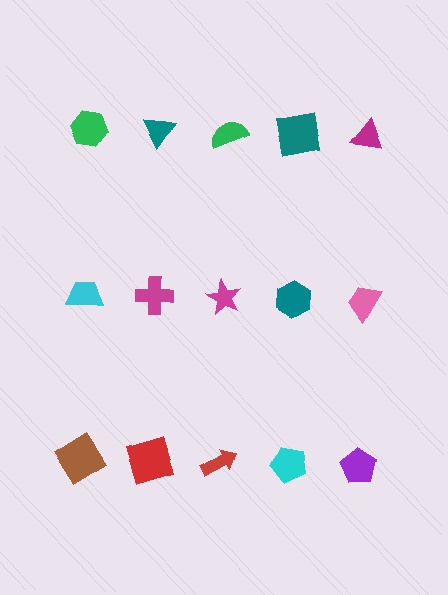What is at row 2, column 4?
A teal hexagon.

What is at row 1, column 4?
A teal square.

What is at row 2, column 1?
A cyan trapezoid.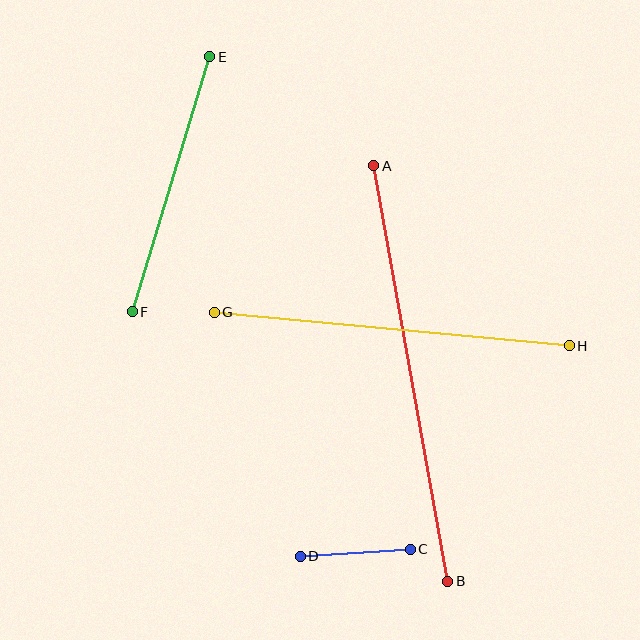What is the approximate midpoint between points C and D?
The midpoint is at approximately (355, 553) pixels.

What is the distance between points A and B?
The distance is approximately 422 pixels.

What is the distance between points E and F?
The distance is approximately 266 pixels.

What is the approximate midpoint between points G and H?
The midpoint is at approximately (392, 329) pixels.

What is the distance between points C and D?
The distance is approximately 110 pixels.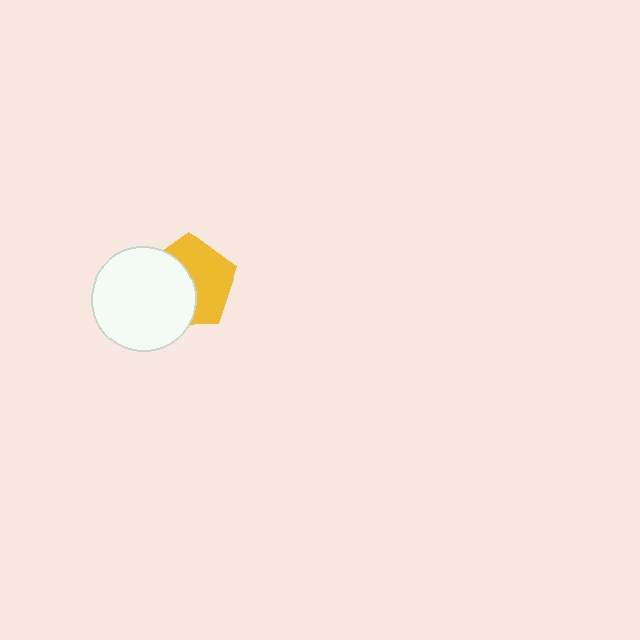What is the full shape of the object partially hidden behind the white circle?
The partially hidden object is a yellow pentagon.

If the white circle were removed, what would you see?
You would see the complete yellow pentagon.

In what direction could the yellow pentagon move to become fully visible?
The yellow pentagon could move right. That would shift it out from behind the white circle entirely.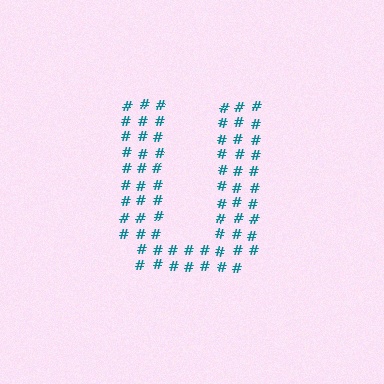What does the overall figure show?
The overall figure shows the letter U.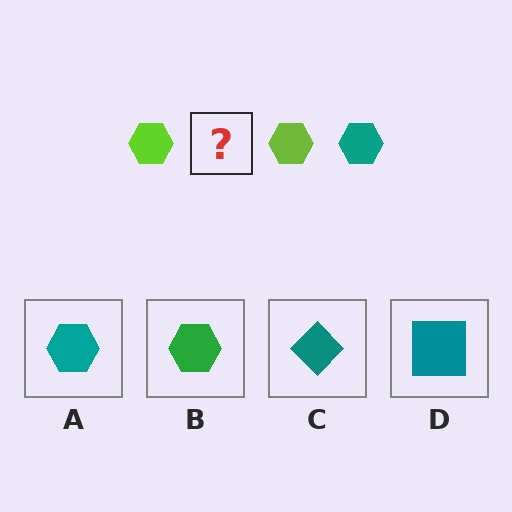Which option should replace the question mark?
Option A.